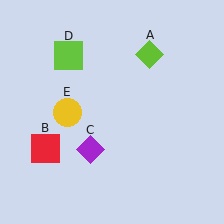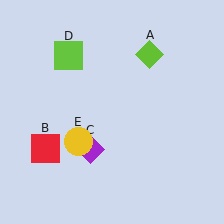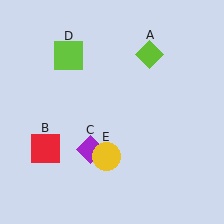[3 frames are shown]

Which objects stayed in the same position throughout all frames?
Lime diamond (object A) and red square (object B) and purple diamond (object C) and lime square (object D) remained stationary.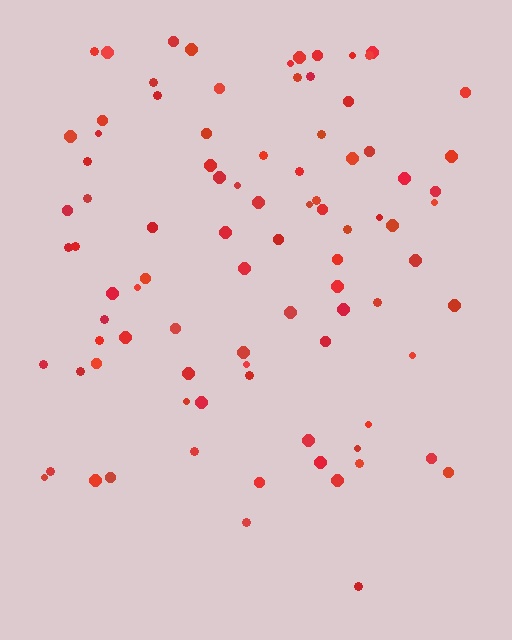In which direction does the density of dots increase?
From bottom to top, with the top side densest.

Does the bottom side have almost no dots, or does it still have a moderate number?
Still a moderate number, just noticeably fewer than the top.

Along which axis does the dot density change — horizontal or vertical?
Vertical.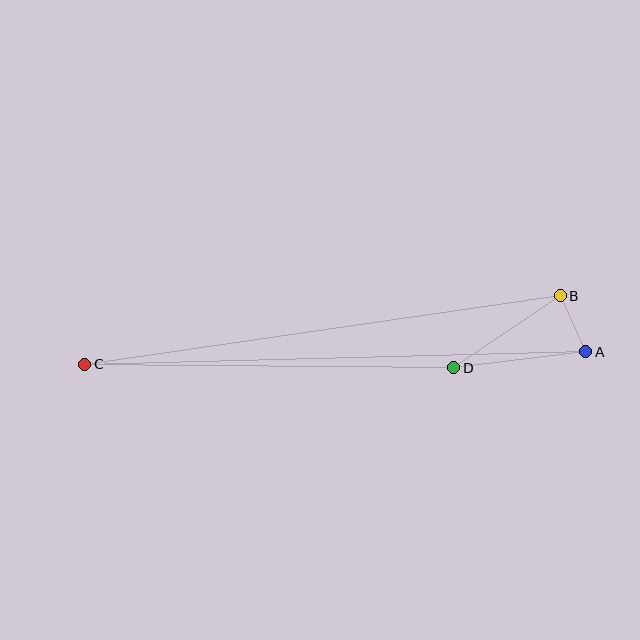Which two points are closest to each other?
Points A and B are closest to each other.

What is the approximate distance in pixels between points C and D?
The distance between C and D is approximately 369 pixels.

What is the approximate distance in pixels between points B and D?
The distance between B and D is approximately 129 pixels.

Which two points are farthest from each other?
Points A and C are farthest from each other.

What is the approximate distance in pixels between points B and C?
The distance between B and C is approximately 481 pixels.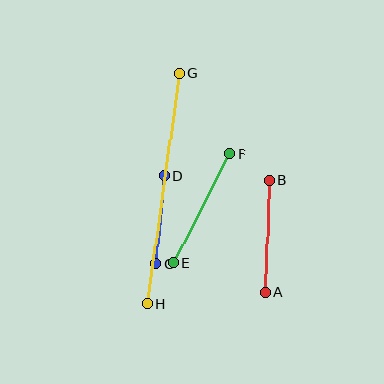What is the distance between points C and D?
The distance is approximately 88 pixels.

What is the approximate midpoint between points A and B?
The midpoint is at approximately (267, 236) pixels.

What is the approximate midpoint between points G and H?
The midpoint is at approximately (163, 188) pixels.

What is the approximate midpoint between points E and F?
The midpoint is at approximately (202, 208) pixels.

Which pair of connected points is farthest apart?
Points G and H are farthest apart.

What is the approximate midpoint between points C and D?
The midpoint is at approximately (160, 220) pixels.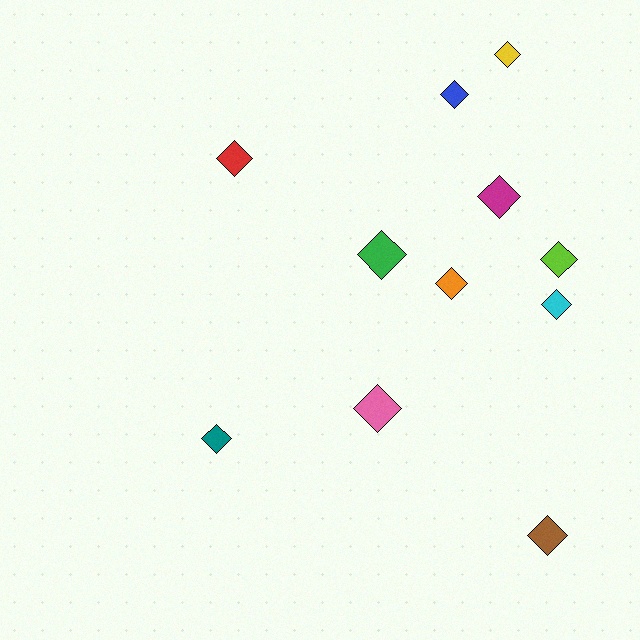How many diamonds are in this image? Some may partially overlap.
There are 11 diamonds.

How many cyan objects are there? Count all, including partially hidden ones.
There is 1 cyan object.